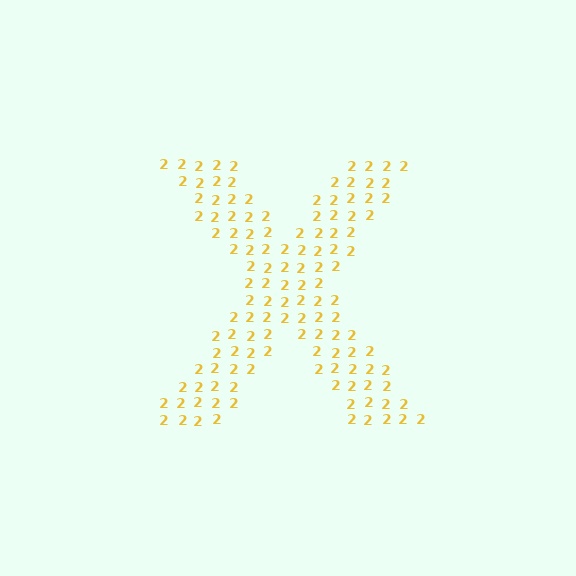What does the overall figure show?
The overall figure shows the letter X.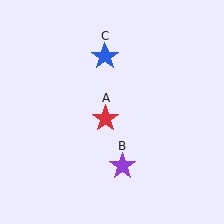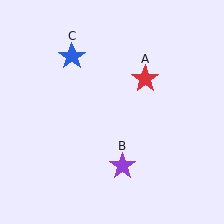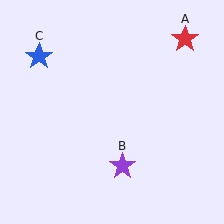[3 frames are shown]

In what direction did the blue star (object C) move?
The blue star (object C) moved left.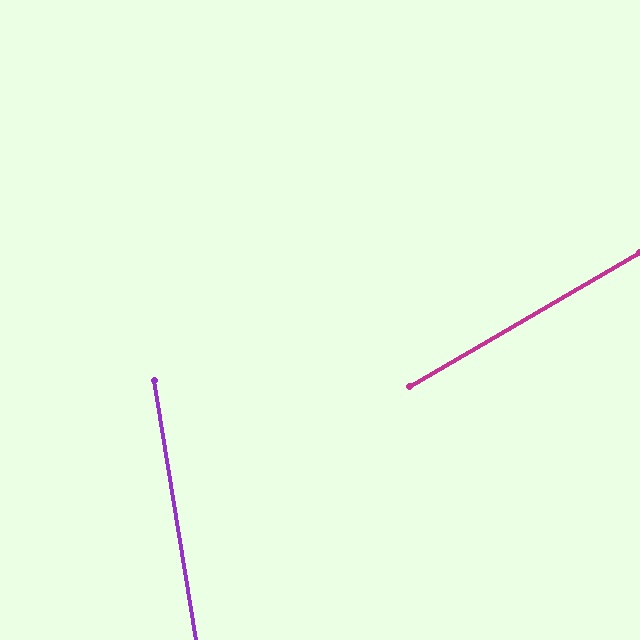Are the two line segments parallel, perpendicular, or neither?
Neither parallel nor perpendicular — they differ by about 69°.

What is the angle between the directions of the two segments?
Approximately 69 degrees.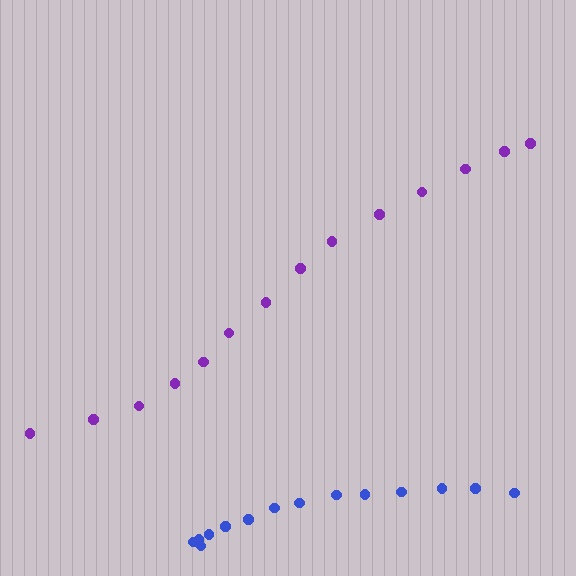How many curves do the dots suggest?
There are 2 distinct paths.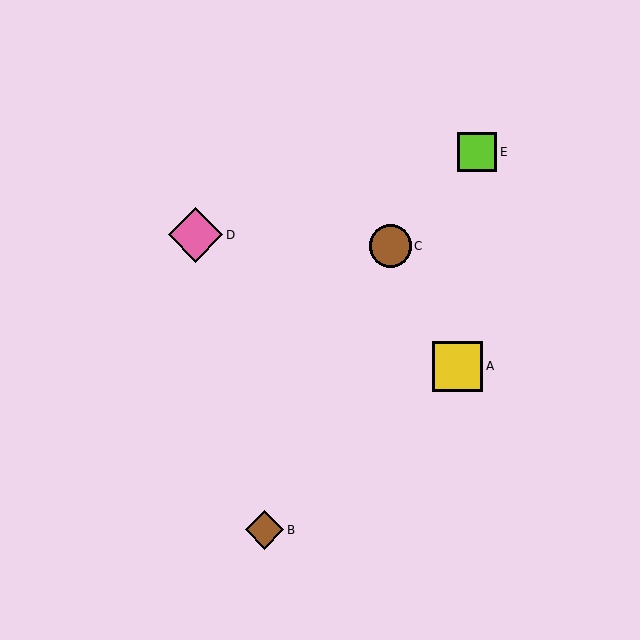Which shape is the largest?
The pink diamond (labeled D) is the largest.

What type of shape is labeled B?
Shape B is a brown diamond.